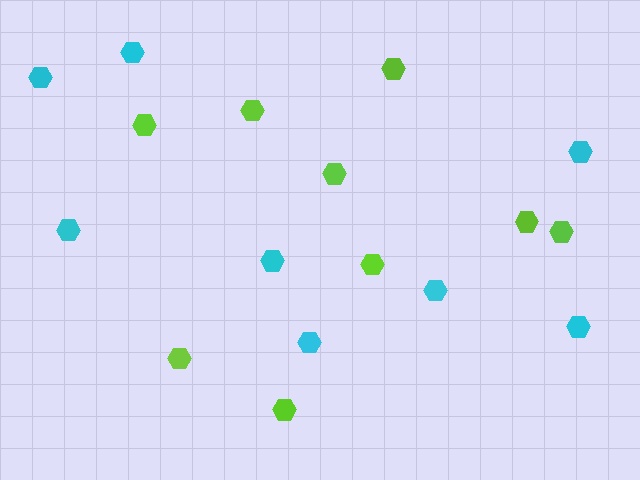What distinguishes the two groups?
There are 2 groups: one group of cyan hexagons (8) and one group of lime hexagons (9).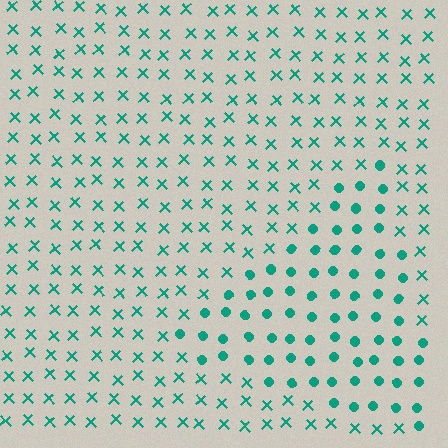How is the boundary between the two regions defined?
The boundary is defined by a change in element shape: circles inside vs. X marks outside. All elements share the same color and spacing.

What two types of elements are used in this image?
The image uses circles inside the triangle region and X marks outside it.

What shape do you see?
I see a triangle.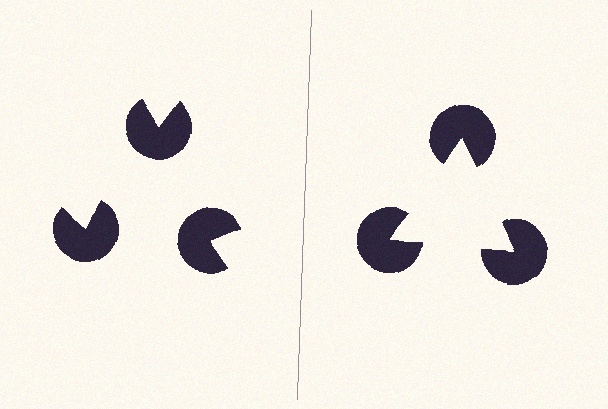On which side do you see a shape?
An illusory triangle appears on the right side. On the left side the wedge cuts are rotated, so no coherent shape forms.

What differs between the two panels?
The pac-man discs are positioned identically on both sides; only the wedge orientations differ. On the right they align to a triangle; on the left they are misaligned.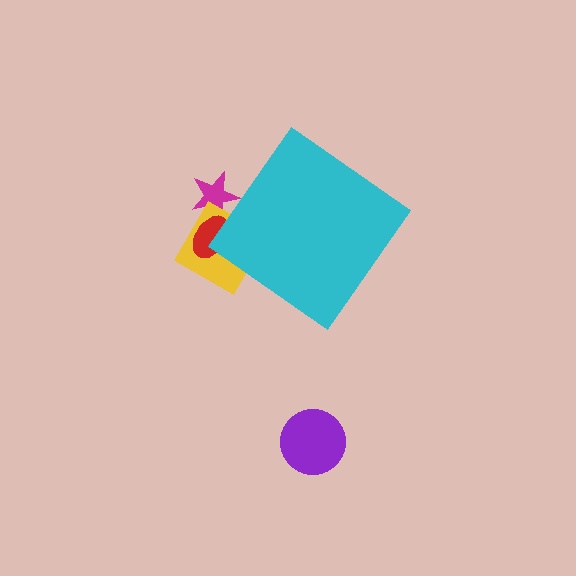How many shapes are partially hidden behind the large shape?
3 shapes are partially hidden.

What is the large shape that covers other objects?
A cyan diamond.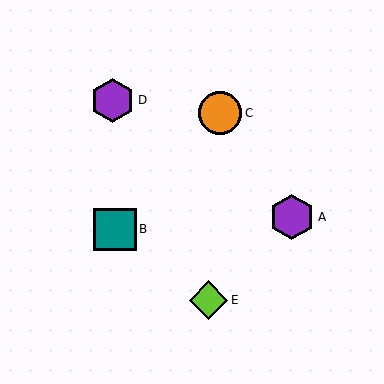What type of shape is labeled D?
Shape D is a purple hexagon.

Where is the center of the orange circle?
The center of the orange circle is at (220, 113).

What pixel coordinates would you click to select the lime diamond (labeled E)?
Click at (208, 300) to select the lime diamond E.